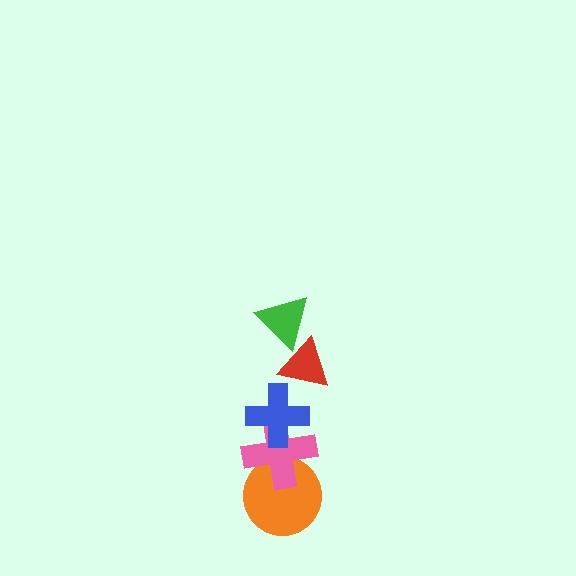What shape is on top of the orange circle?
The pink cross is on top of the orange circle.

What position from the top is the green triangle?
The green triangle is 1st from the top.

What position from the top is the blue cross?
The blue cross is 3rd from the top.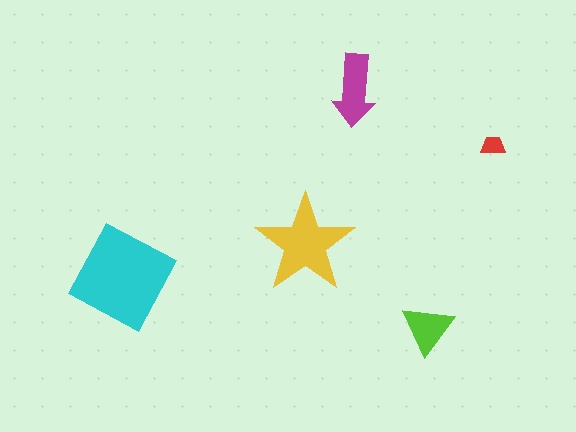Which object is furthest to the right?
The red trapezoid is rightmost.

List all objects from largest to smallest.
The cyan square, the yellow star, the magenta arrow, the lime triangle, the red trapezoid.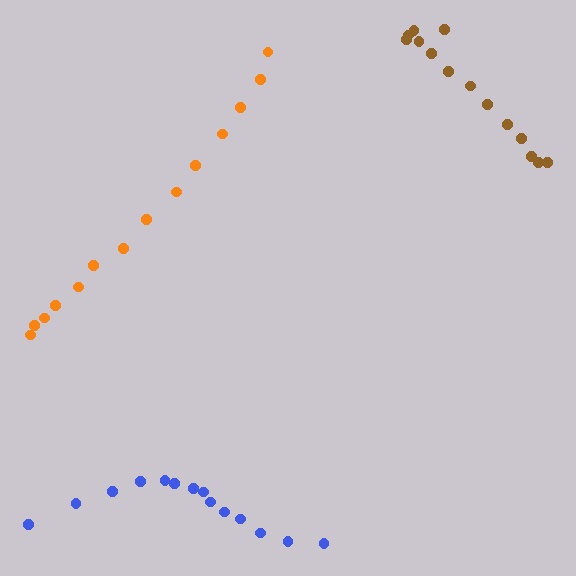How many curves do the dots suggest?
There are 3 distinct paths.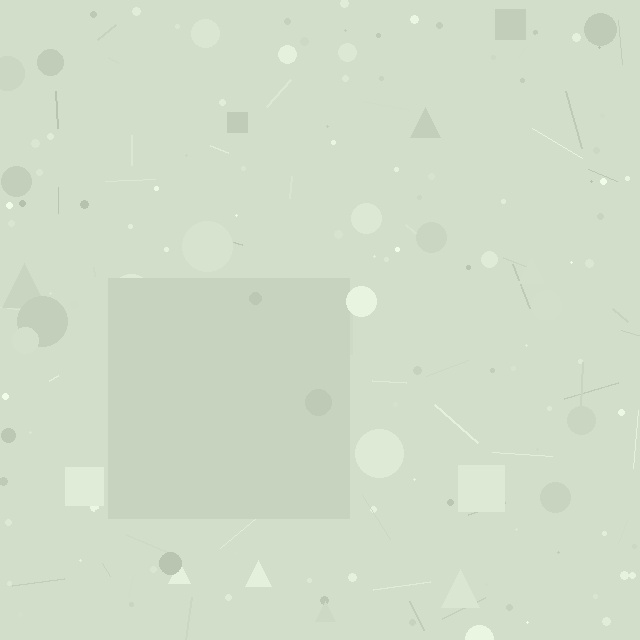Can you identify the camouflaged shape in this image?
The camouflaged shape is a square.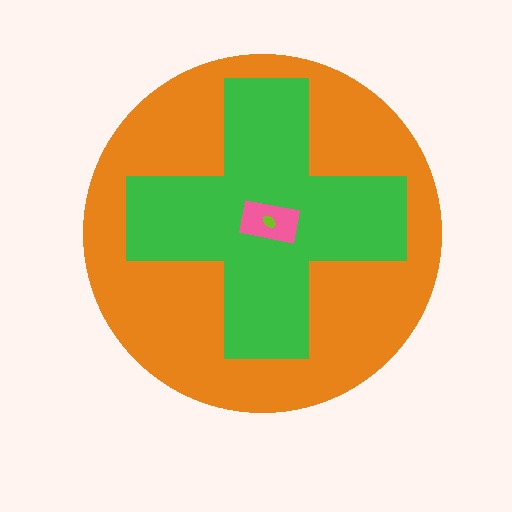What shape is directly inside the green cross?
The pink rectangle.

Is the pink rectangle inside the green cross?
Yes.